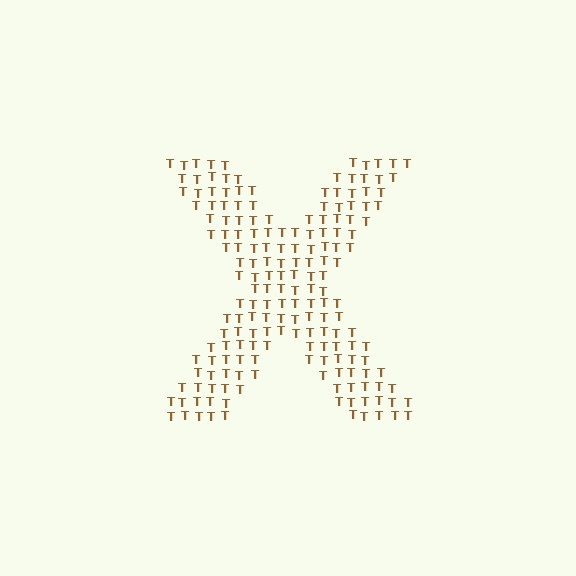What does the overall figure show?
The overall figure shows the letter X.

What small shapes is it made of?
It is made of small letter T's.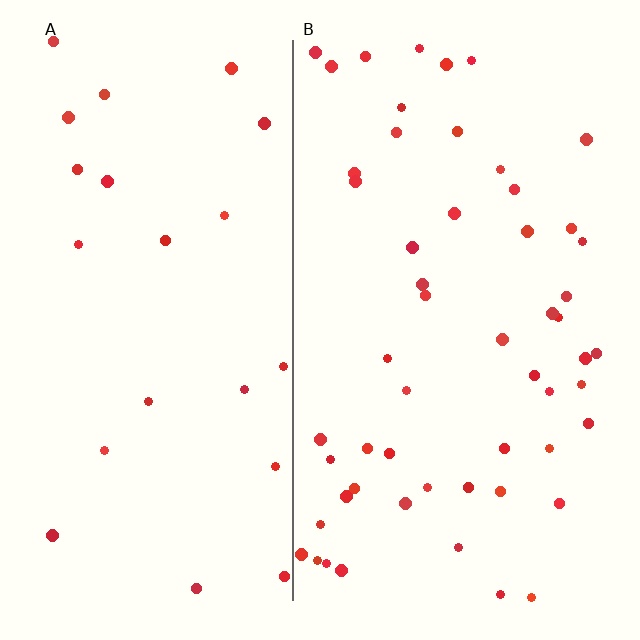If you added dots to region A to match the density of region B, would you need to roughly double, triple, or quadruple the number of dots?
Approximately double.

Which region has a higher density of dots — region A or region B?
B (the right).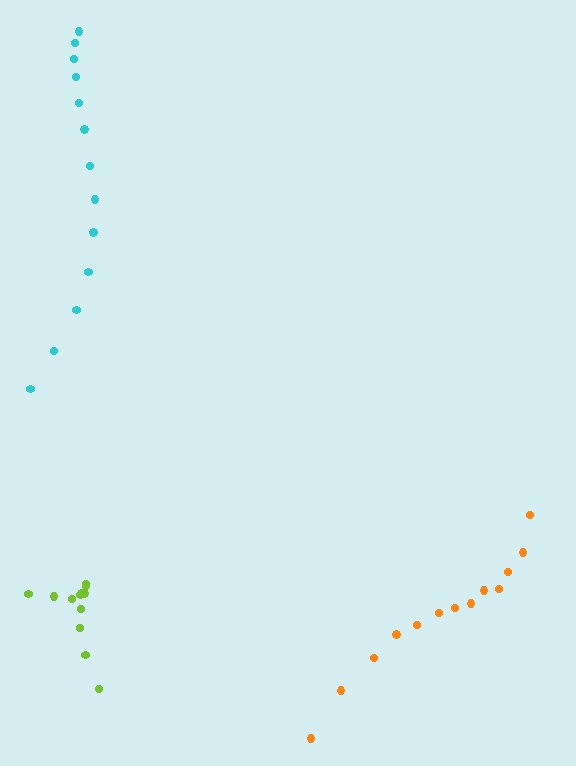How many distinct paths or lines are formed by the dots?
There are 3 distinct paths.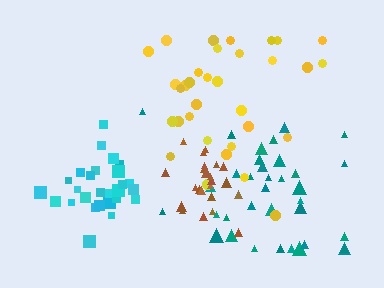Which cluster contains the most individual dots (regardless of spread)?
Teal (35).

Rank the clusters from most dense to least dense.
cyan, brown, yellow, teal.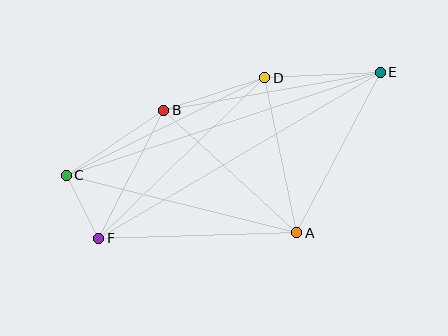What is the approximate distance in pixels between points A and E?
The distance between A and E is approximately 181 pixels.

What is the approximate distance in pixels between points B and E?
The distance between B and E is approximately 220 pixels.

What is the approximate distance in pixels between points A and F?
The distance between A and F is approximately 198 pixels.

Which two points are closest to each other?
Points C and F are closest to each other.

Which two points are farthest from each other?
Points C and E are farthest from each other.